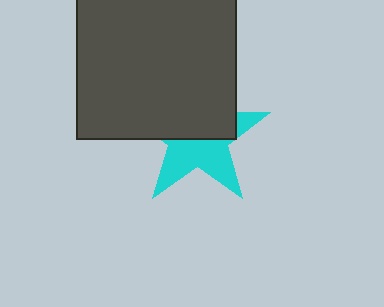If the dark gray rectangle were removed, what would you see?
You would see the complete cyan star.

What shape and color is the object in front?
The object in front is a dark gray rectangle.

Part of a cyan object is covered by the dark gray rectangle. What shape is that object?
It is a star.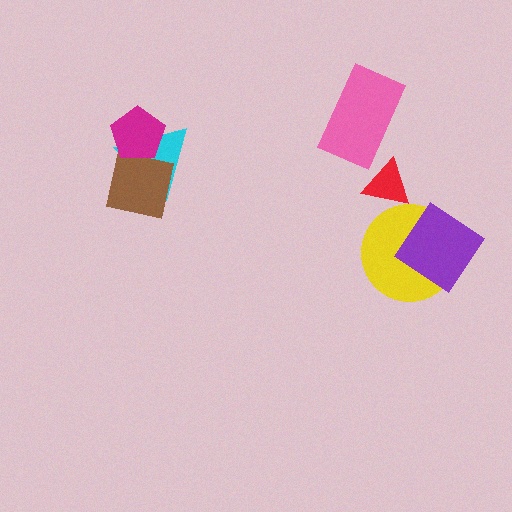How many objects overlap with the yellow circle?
1 object overlaps with the yellow circle.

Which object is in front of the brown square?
The magenta pentagon is in front of the brown square.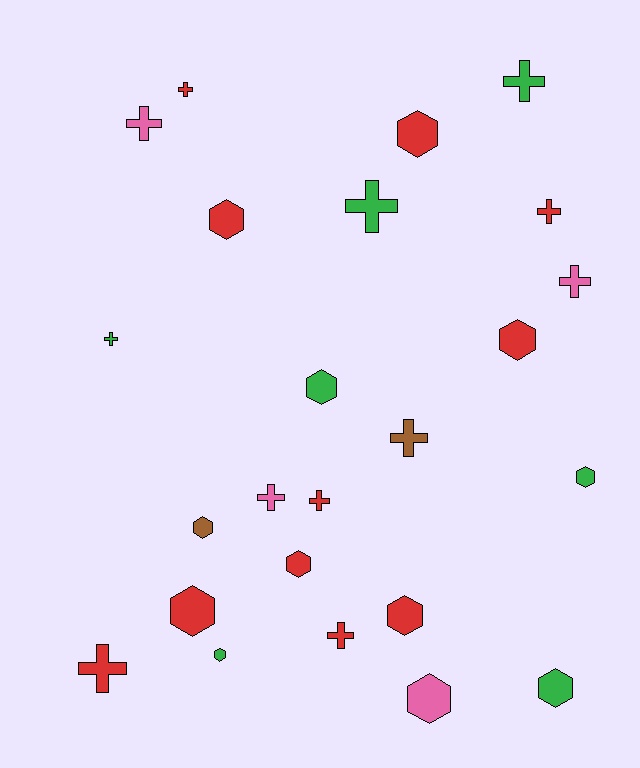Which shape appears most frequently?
Cross, with 12 objects.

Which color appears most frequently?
Red, with 11 objects.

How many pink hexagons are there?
There is 1 pink hexagon.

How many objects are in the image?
There are 24 objects.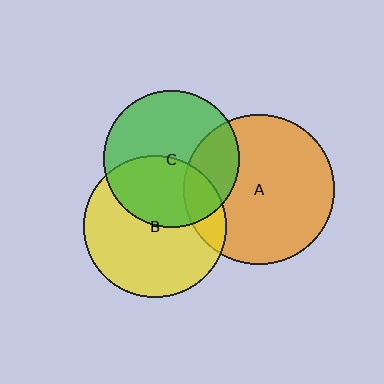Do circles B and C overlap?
Yes.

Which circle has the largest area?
Circle A (orange).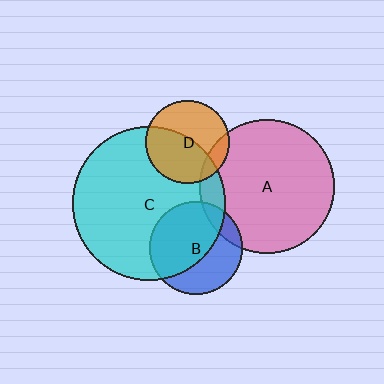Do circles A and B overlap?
Yes.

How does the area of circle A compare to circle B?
Approximately 2.1 times.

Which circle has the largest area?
Circle C (cyan).